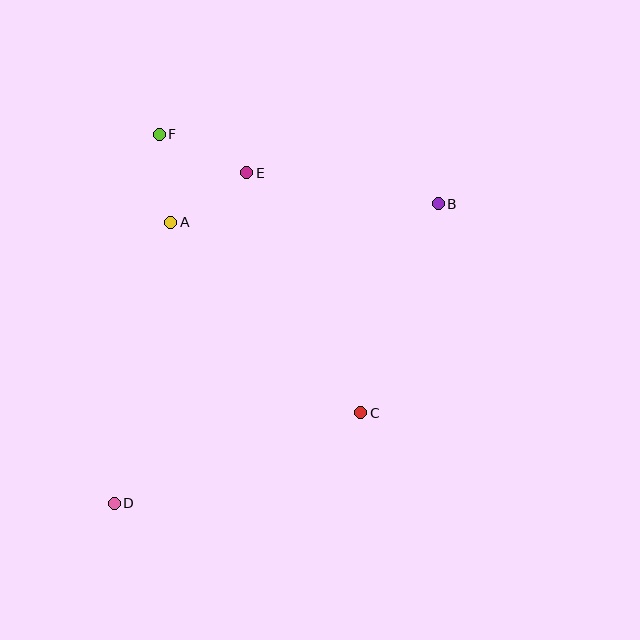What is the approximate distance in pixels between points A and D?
The distance between A and D is approximately 286 pixels.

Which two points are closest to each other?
Points A and F are closest to each other.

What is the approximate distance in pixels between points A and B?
The distance between A and B is approximately 268 pixels.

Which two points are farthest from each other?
Points B and D are farthest from each other.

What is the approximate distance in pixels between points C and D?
The distance between C and D is approximately 263 pixels.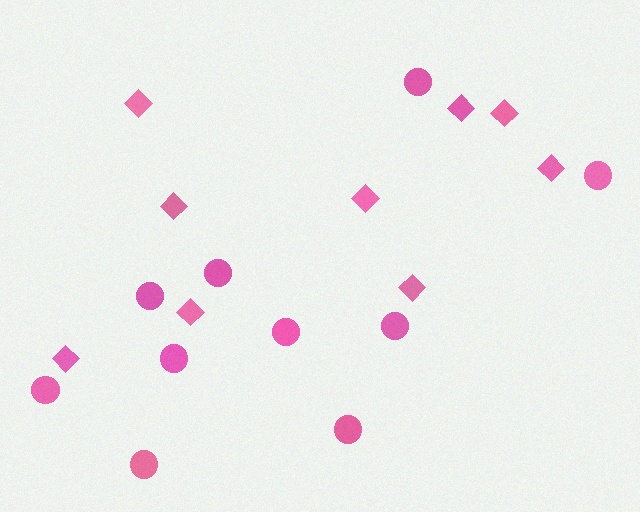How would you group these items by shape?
There are 2 groups: one group of diamonds (9) and one group of circles (10).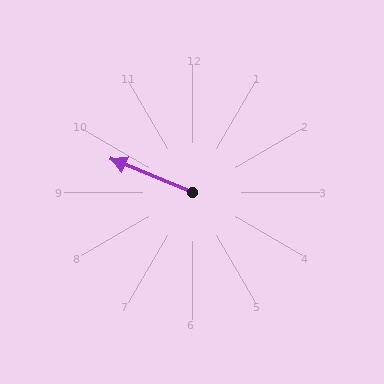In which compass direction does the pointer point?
Northwest.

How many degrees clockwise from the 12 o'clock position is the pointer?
Approximately 293 degrees.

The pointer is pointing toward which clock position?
Roughly 10 o'clock.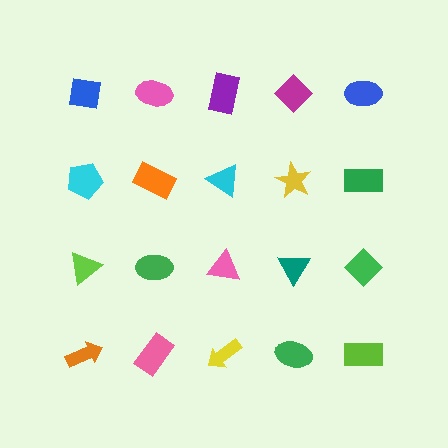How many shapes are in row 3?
5 shapes.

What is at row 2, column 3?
A cyan triangle.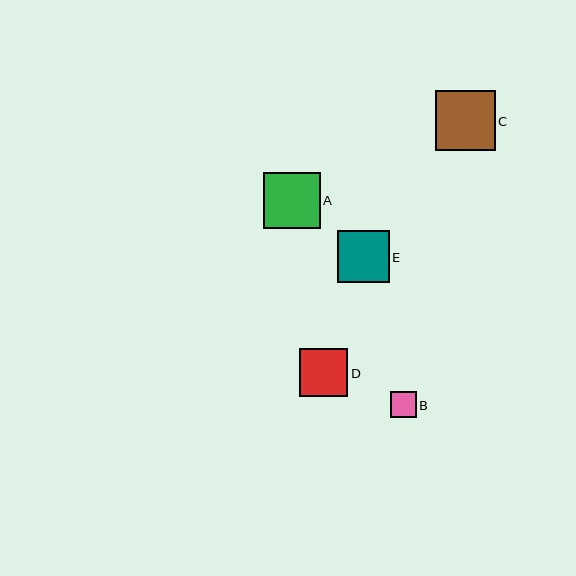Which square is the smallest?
Square B is the smallest with a size of approximately 26 pixels.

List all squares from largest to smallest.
From largest to smallest: C, A, E, D, B.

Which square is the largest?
Square C is the largest with a size of approximately 59 pixels.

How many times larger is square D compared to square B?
Square D is approximately 1.9 times the size of square B.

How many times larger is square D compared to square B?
Square D is approximately 1.9 times the size of square B.